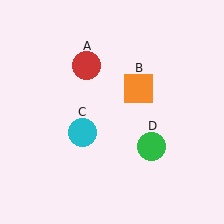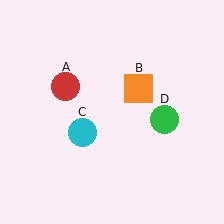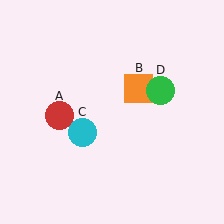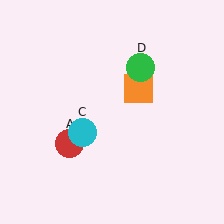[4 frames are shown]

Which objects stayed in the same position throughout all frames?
Orange square (object B) and cyan circle (object C) remained stationary.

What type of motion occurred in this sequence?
The red circle (object A), green circle (object D) rotated counterclockwise around the center of the scene.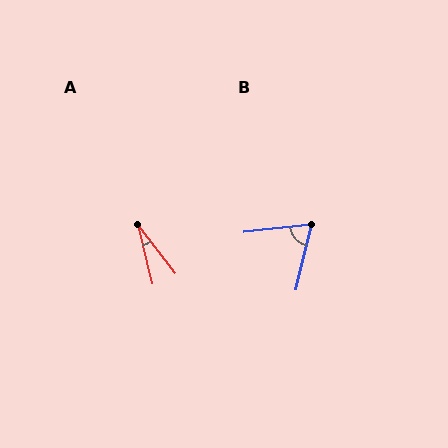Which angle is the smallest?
A, at approximately 24 degrees.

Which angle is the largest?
B, at approximately 70 degrees.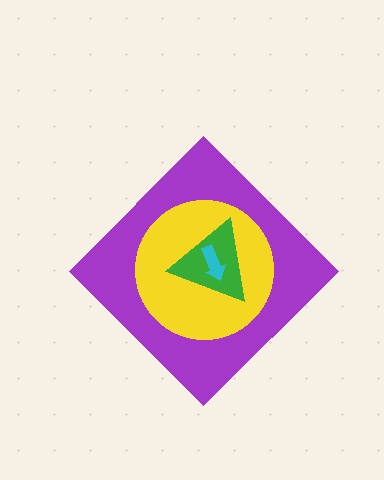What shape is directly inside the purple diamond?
The yellow circle.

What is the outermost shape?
The purple diamond.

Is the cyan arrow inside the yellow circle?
Yes.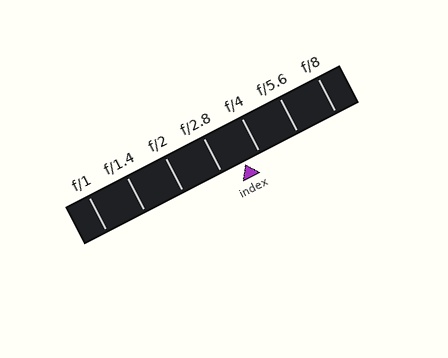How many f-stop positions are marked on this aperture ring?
There are 7 f-stop positions marked.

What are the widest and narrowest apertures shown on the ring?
The widest aperture shown is f/1 and the narrowest is f/8.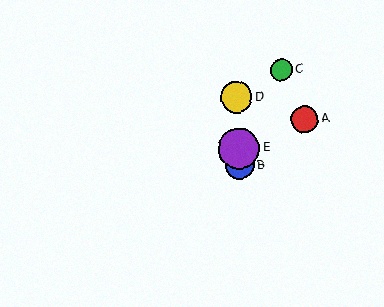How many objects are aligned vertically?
3 objects (B, D, E) are aligned vertically.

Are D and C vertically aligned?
No, D is at x≈236 and C is at x≈281.